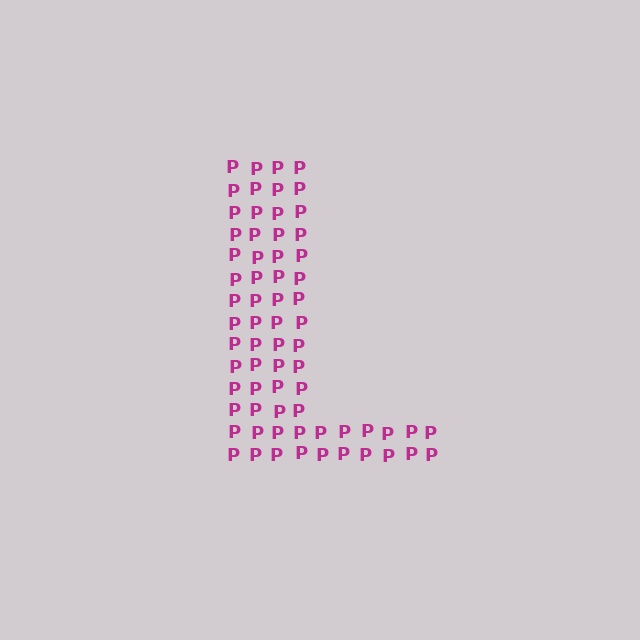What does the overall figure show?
The overall figure shows the letter L.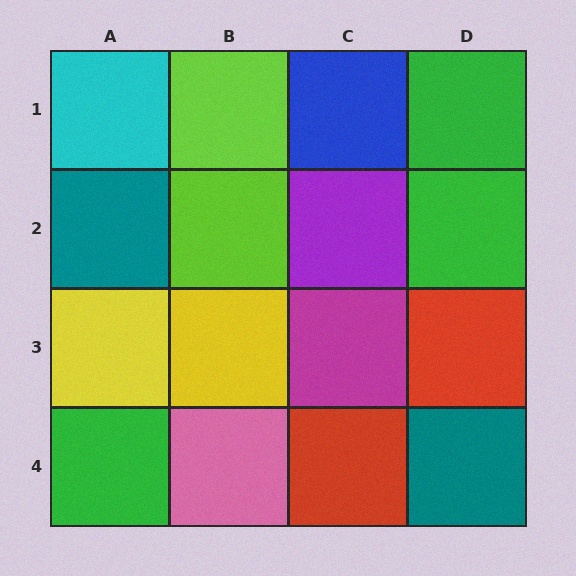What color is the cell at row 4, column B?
Pink.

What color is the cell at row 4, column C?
Red.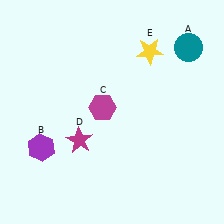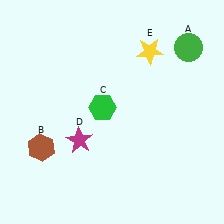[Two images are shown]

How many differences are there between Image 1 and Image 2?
There are 3 differences between the two images.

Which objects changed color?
A changed from teal to green. B changed from purple to brown. C changed from magenta to green.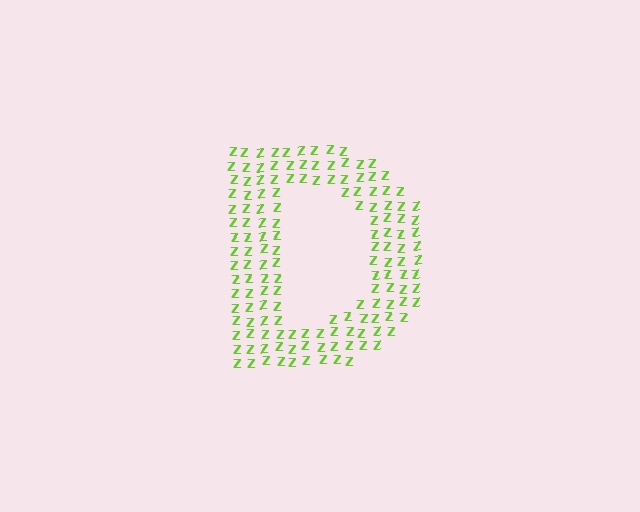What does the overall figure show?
The overall figure shows the letter D.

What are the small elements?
The small elements are letter Z's.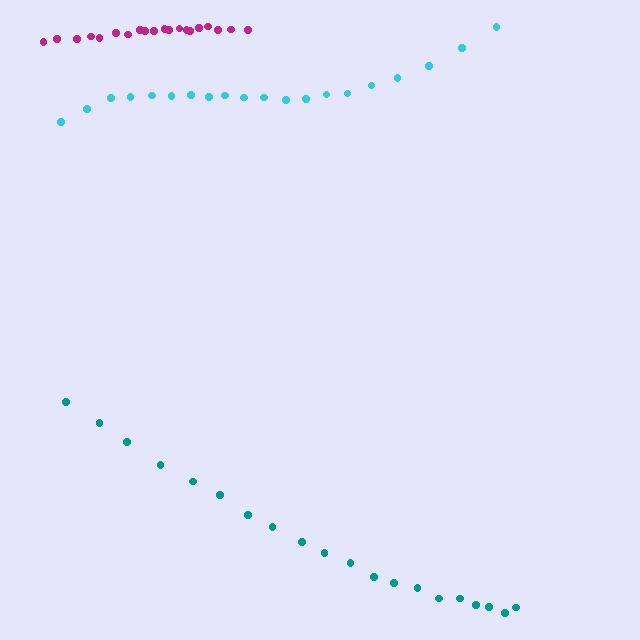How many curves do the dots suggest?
There are 3 distinct paths.